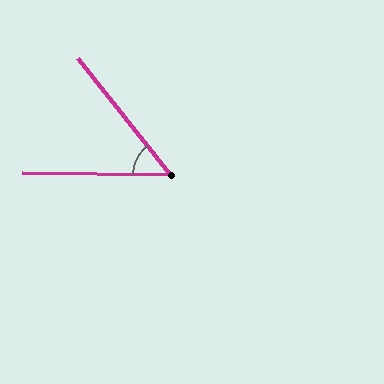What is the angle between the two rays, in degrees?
Approximately 51 degrees.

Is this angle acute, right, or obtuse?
It is acute.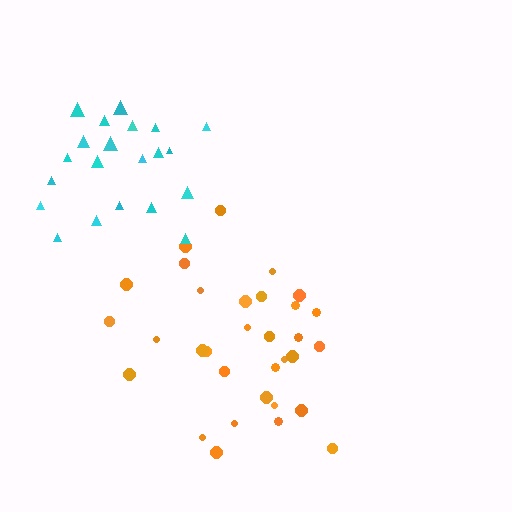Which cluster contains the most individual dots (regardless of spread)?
Orange (32).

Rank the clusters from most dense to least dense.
cyan, orange.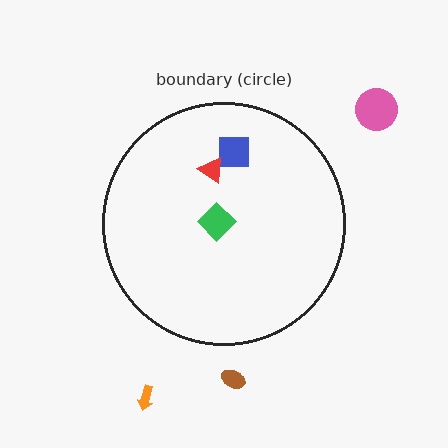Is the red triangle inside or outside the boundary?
Inside.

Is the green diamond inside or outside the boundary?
Inside.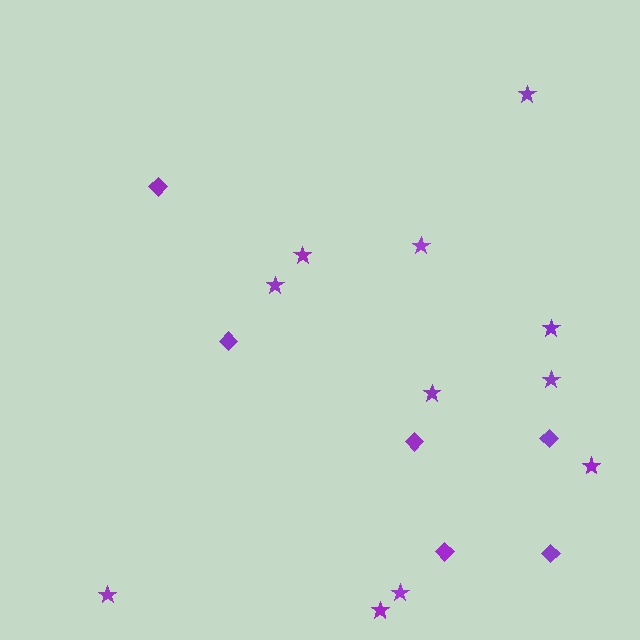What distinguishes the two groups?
There are 2 groups: one group of diamonds (6) and one group of stars (11).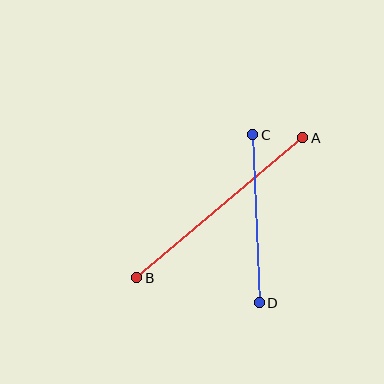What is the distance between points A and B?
The distance is approximately 217 pixels.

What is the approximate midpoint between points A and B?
The midpoint is at approximately (220, 208) pixels.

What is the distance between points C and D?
The distance is approximately 168 pixels.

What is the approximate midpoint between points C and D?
The midpoint is at approximately (256, 219) pixels.